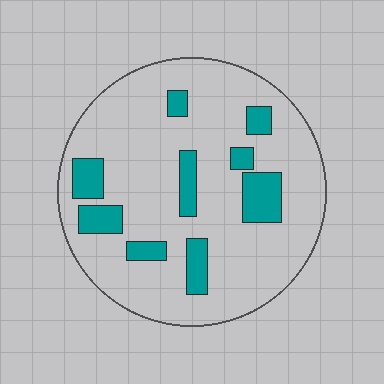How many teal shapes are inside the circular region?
9.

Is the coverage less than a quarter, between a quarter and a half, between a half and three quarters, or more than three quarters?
Less than a quarter.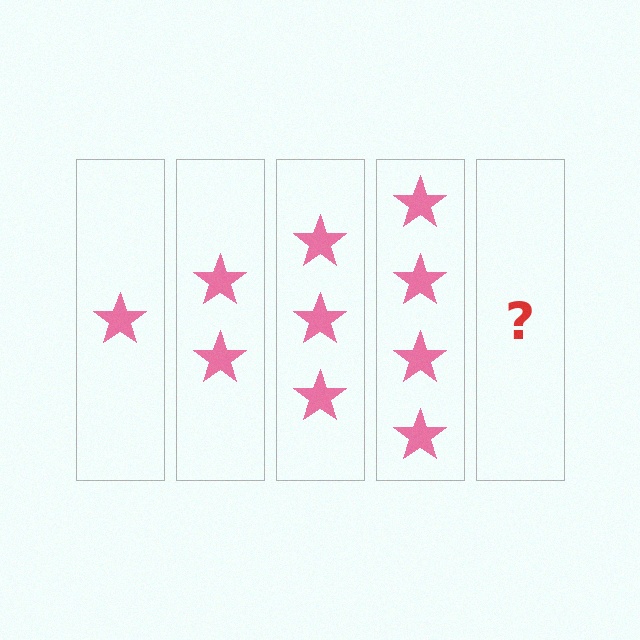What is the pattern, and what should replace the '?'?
The pattern is that each step adds one more star. The '?' should be 5 stars.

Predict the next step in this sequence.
The next step is 5 stars.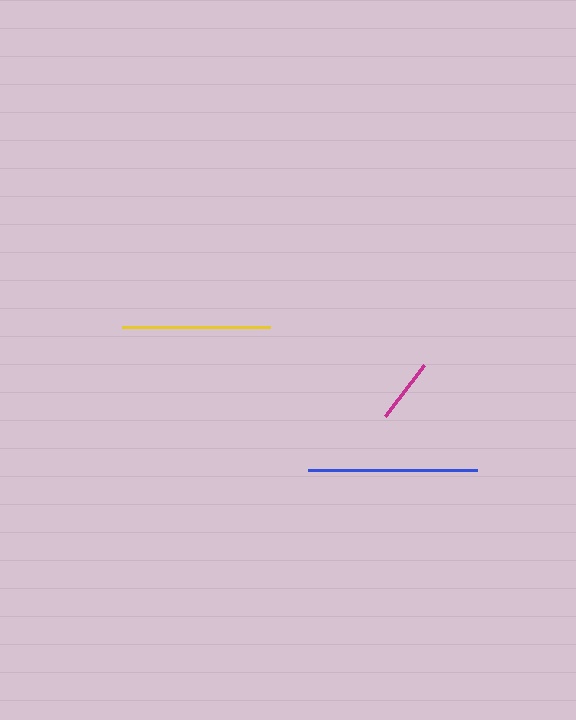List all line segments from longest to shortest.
From longest to shortest: blue, yellow, magenta.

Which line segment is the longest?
The blue line is the longest at approximately 169 pixels.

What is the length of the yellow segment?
The yellow segment is approximately 148 pixels long.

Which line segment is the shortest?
The magenta line is the shortest at approximately 65 pixels.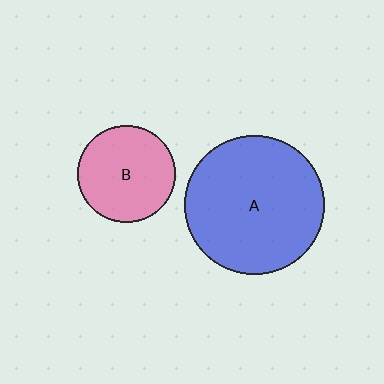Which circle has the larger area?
Circle A (blue).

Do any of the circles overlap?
No, none of the circles overlap.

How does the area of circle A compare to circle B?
Approximately 2.0 times.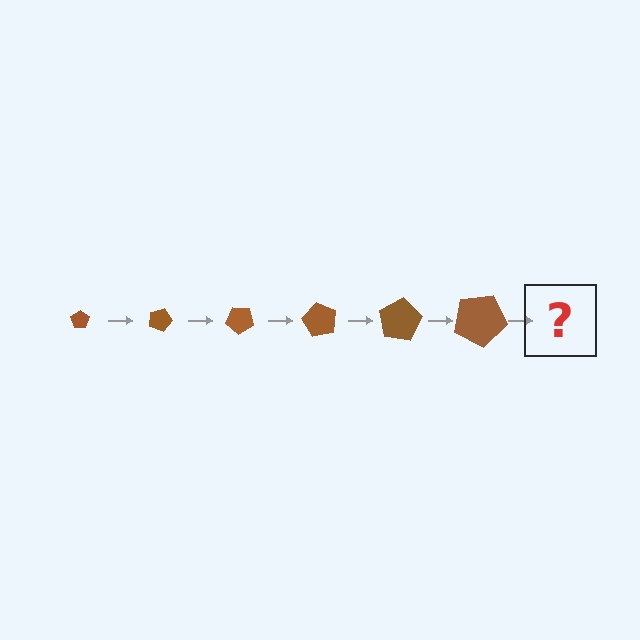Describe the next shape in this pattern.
It should be a pentagon, larger than the previous one and rotated 120 degrees from the start.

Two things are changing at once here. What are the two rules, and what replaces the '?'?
The two rules are that the pentagon grows larger each step and it rotates 20 degrees each step. The '?' should be a pentagon, larger than the previous one and rotated 120 degrees from the start.